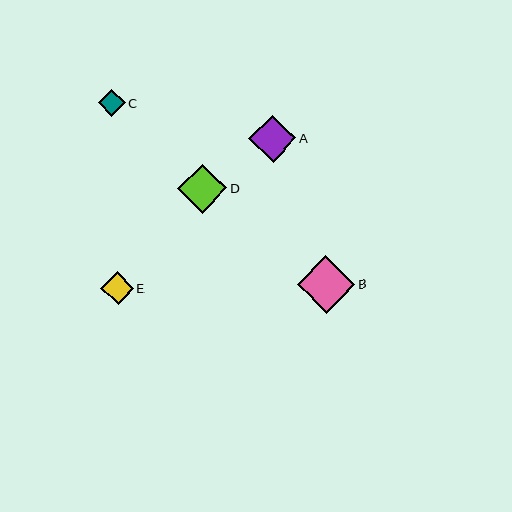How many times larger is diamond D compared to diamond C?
Diamond D is approximately 1.8 times the size of diamond C.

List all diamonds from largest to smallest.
From largest to smallest: B, D, A, E, C.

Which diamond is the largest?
Diamond B is the largest with a size of approximately 58 pixels.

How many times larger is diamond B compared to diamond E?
Diamond B is approximately 1.8 times the size of diamond E.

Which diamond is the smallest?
Diamond C is the smallest with a size of approximately 27 pixels.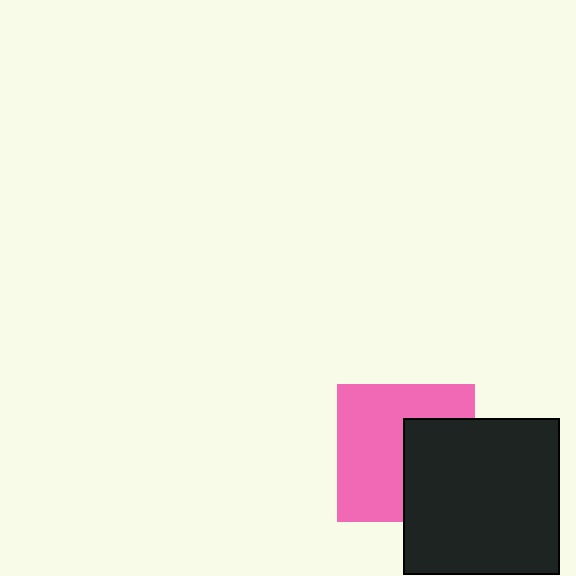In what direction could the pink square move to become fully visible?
The pink square could move left. That would shift it out from behind the black square entirely.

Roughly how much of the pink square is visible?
About half of it is visible (roughly 61%).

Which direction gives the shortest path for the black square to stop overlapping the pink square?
Moving right gives the shortest separation.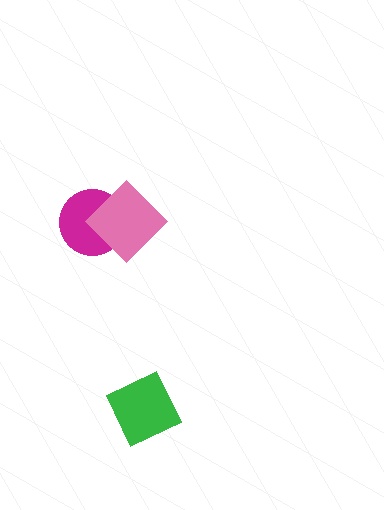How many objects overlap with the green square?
0 objects overlap with the green square.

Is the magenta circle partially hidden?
Yes, it is partially covered by another shape.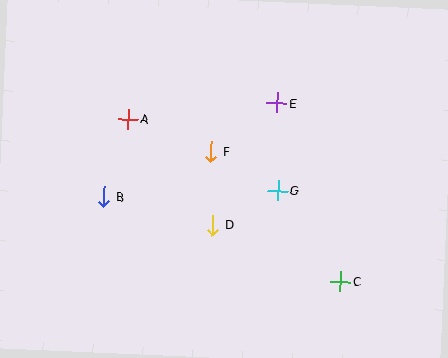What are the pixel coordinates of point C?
Point C is at (341, 281).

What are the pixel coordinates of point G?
Point G is at (278, 191).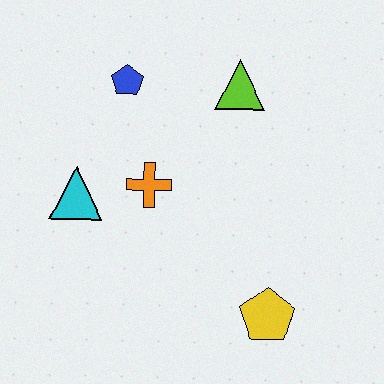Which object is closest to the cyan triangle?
The orange cross is closest to the cyan triangle.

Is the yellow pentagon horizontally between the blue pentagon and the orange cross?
No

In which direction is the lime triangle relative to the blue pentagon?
The lime triangle is to the right of the blue pentagon.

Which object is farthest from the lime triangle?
The yellow pentagon is farthest from the lime triangle.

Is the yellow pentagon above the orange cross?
No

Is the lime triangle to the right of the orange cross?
Yes